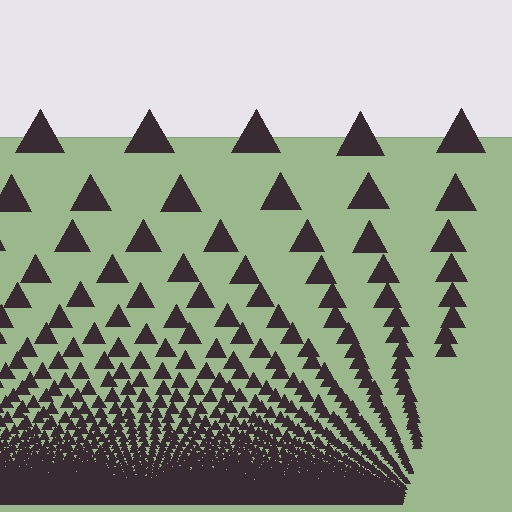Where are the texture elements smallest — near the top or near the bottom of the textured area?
Near the bottom.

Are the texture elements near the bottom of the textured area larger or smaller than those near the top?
Smaller. The gradient is inverted — elements near the bottom are smaller and denser.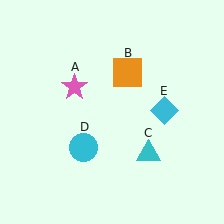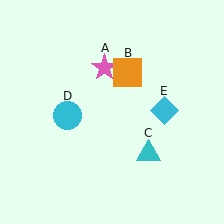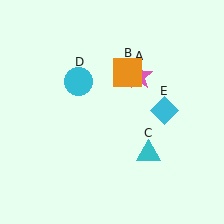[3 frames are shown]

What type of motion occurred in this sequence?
The pink star (object A), cyan circle (object D) rotated clockwise around the center of the scene.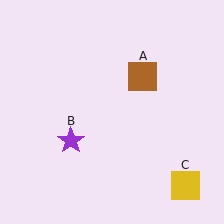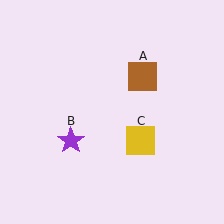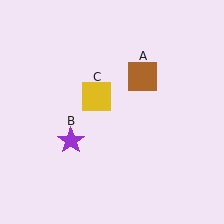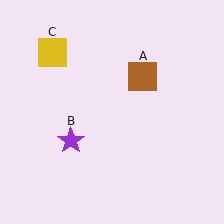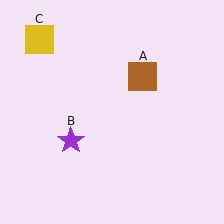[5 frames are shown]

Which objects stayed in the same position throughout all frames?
Brown square (object A) and purple star (object B) remained stationary.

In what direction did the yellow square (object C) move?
The yellow square (object C) moved up and to the left.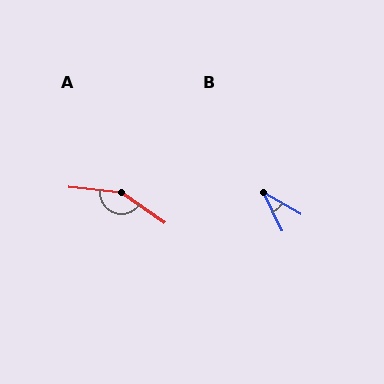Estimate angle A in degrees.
Approximately 151 degrees.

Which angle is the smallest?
B, at approximately 35 degrees.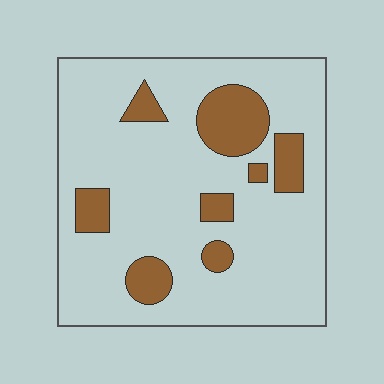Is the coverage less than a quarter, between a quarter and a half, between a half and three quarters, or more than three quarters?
Less than a quarter.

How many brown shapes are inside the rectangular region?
8.